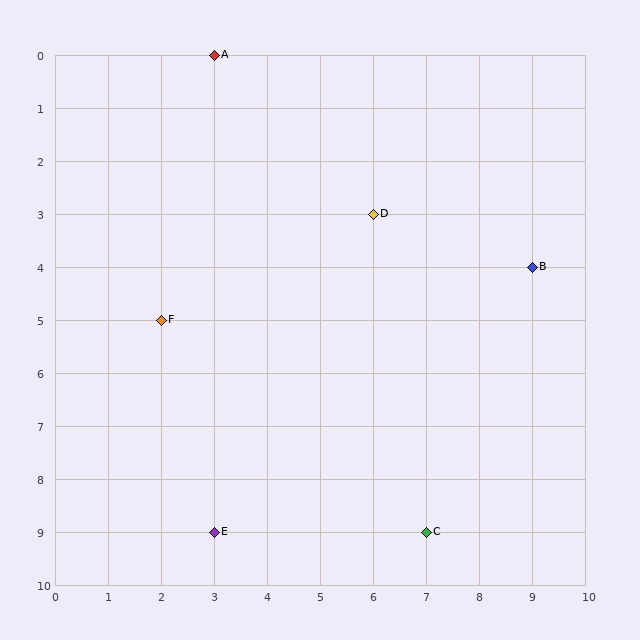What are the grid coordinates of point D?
Point D is at grid coordinates (6, 3).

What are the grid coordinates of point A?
Point A is at grid coordinates (3, 0).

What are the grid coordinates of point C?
Point C is at grid coordinates (7, 9).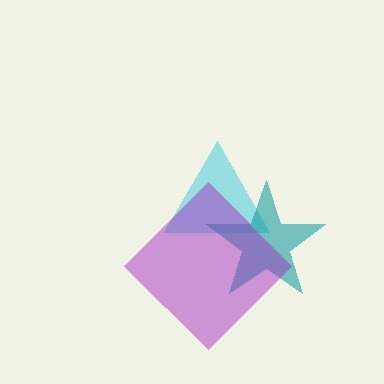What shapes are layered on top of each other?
The layered shapes are: a cyan triangle, a teal star, a purple diamond.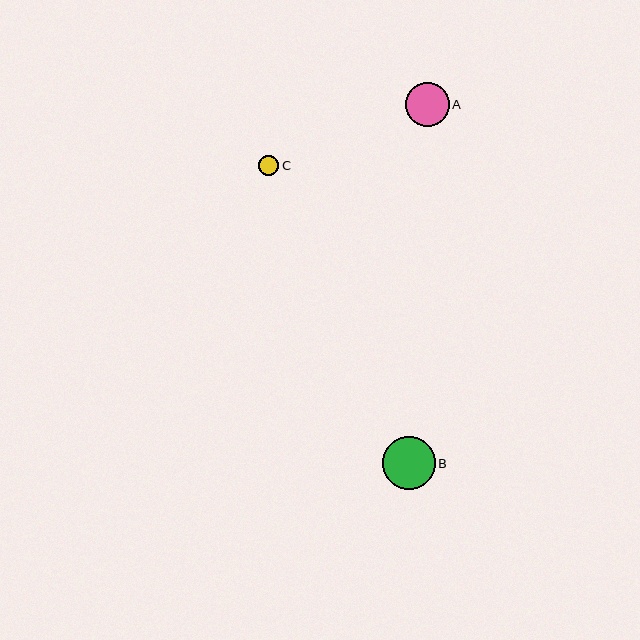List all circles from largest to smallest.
From largest to smallest: B, A, C.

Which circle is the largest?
Circle B is the largest with a size of approximately 52 pixels.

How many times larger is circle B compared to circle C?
Circle B is approximately 2.5 times the size of circle C.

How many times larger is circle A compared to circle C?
Circle A is approximately 2.1 times the size of circle C.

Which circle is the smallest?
Circle C is the smallest with a size of approximately 21 pixels.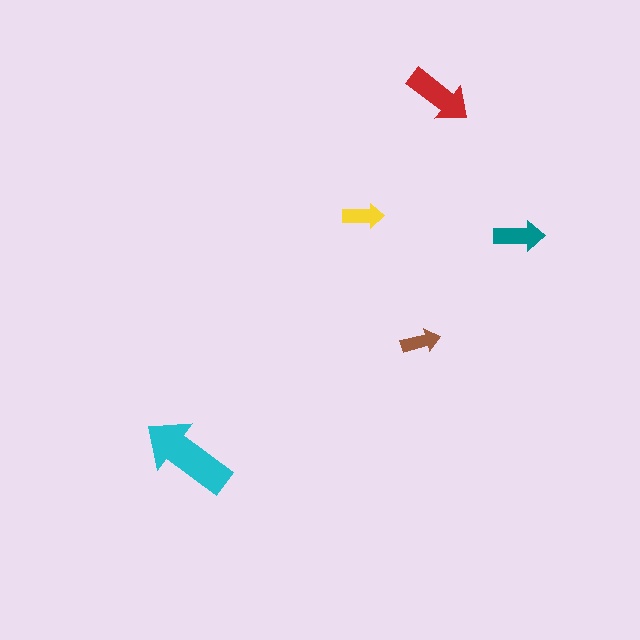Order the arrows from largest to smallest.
the cyan one, the red one, the teal one, the yellow one, the brown one.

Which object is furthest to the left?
The cyan arrow is leftmost.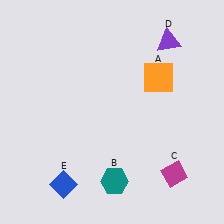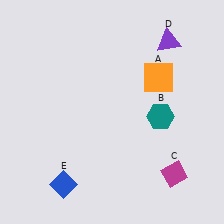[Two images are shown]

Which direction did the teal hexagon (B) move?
The teal hexagon (B) moved up.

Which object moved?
The teal hexagon (B) moved up.